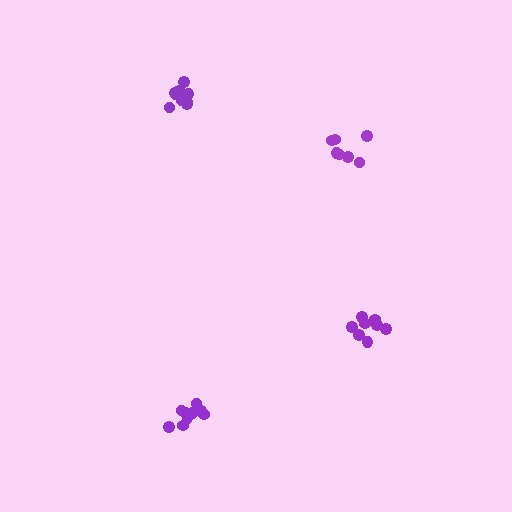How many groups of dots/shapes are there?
There are 4 groups.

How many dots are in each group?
Group 1: 8 dots, Group 2: 7 dots, Group 3: 9 dots, Group 4: 10 dots (34 total).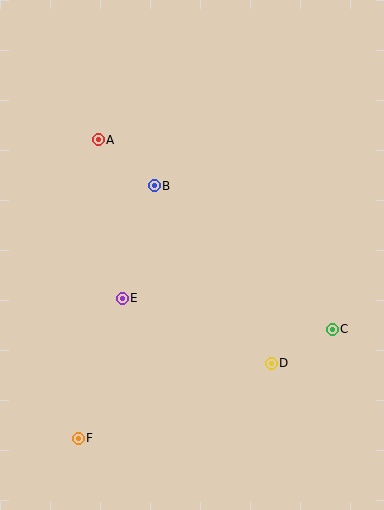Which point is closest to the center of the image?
Point B at (154, 186) is closest to the center.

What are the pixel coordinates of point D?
Point D is at (271, 363).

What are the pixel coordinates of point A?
Point A is at (98, 140).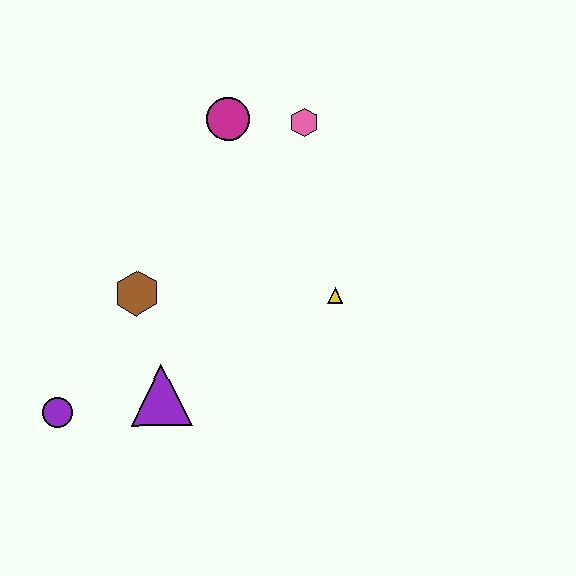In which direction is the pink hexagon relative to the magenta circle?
The pink hexagon is to the right of the magenta circle.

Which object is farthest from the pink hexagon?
The purple circle is farthest from the pink hexagon.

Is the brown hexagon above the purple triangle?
Yes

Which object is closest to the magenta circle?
The pink hexagon is closest to the magenta circle.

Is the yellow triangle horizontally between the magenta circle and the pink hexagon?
No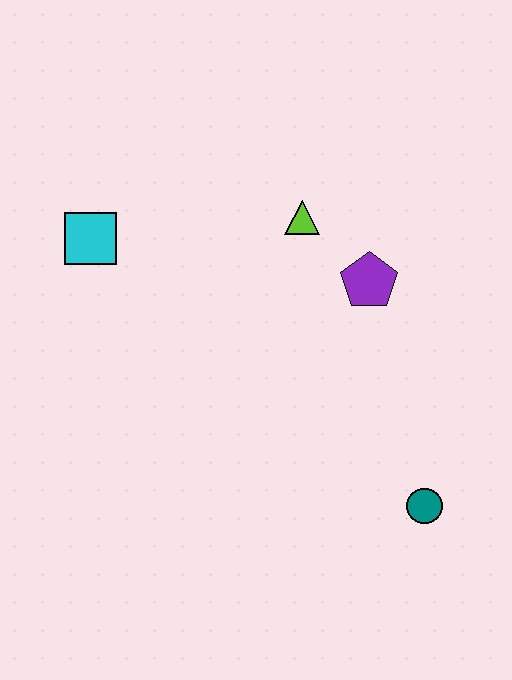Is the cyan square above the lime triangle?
No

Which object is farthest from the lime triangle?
The teal circle is farthest from the lime triangle.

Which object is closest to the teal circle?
The purple pentagon is closest to the teal circle.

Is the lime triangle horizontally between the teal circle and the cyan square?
Yes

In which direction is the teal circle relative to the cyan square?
The teal circle is to the right of the cyan square.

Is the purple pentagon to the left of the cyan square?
No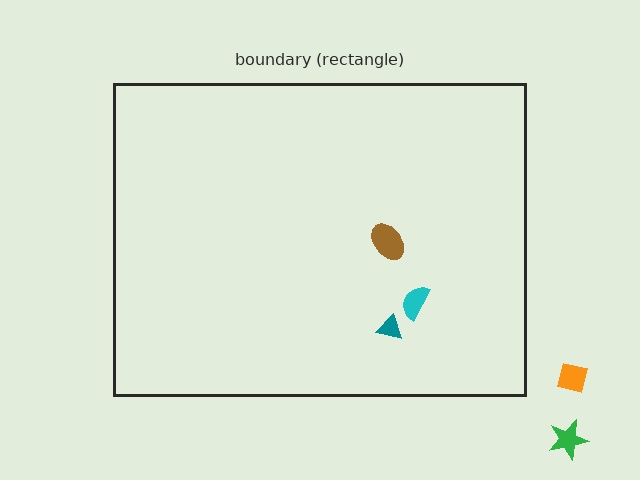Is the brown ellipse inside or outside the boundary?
Inside.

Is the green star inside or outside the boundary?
Outside.